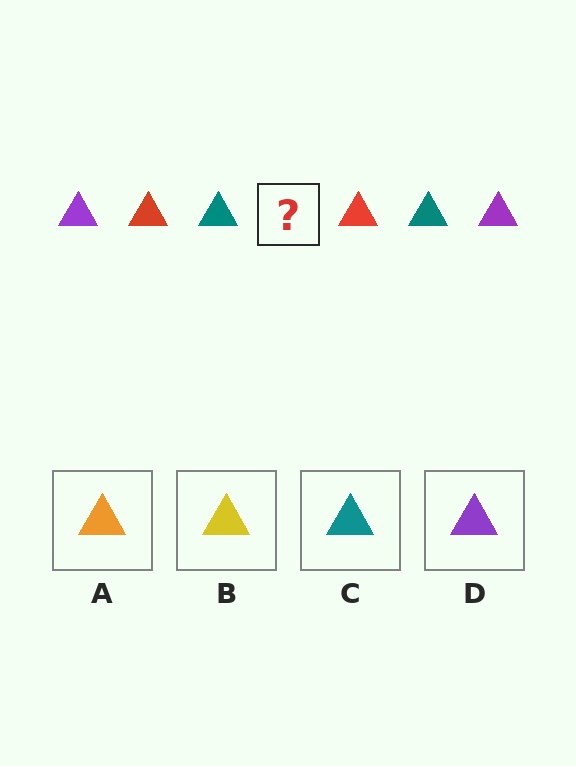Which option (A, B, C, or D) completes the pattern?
D.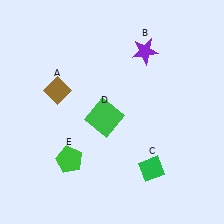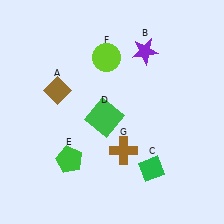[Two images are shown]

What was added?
A lime circle (F), a brown cross (G) were added in Image 2.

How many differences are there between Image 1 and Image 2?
There are 2 differences between the two images.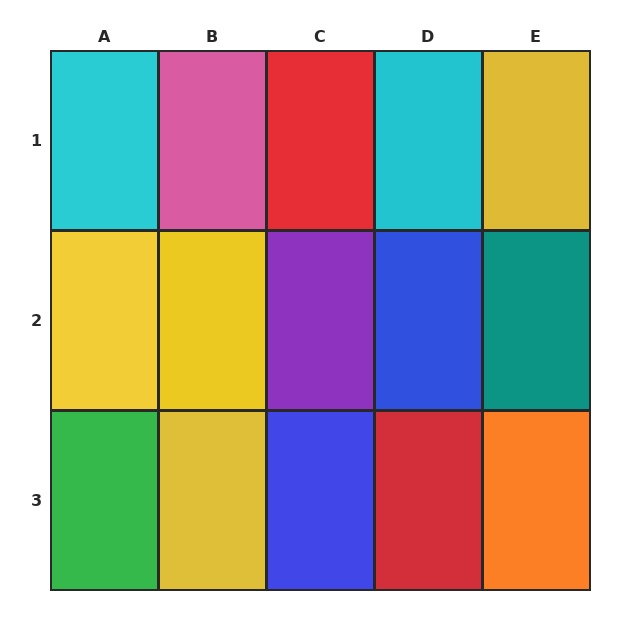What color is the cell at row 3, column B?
Yellow.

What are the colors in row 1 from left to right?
Cyan, pink, red, cyan, yellow.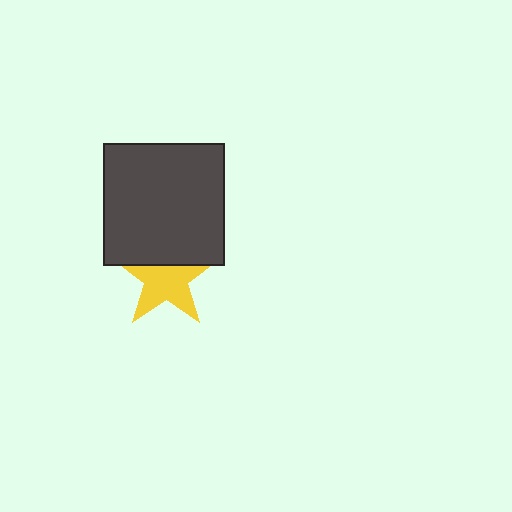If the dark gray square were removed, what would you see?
You would see the complete yellow star.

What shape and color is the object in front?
The object in front is a dark gray square.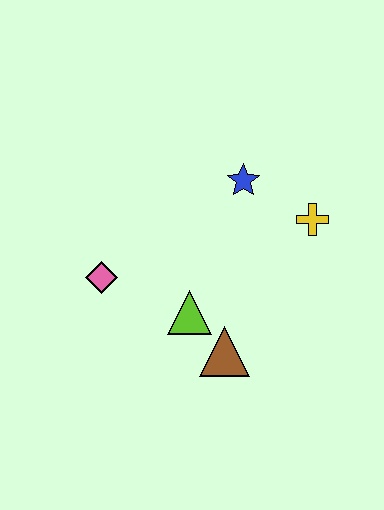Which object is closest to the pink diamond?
The lime triangle is closest to the pink diamond.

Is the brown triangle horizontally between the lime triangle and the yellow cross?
Yes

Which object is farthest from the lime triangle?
The yellow cross is farthest from the lime triangle.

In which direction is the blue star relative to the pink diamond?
The blue star is to the right of the pink diamond.